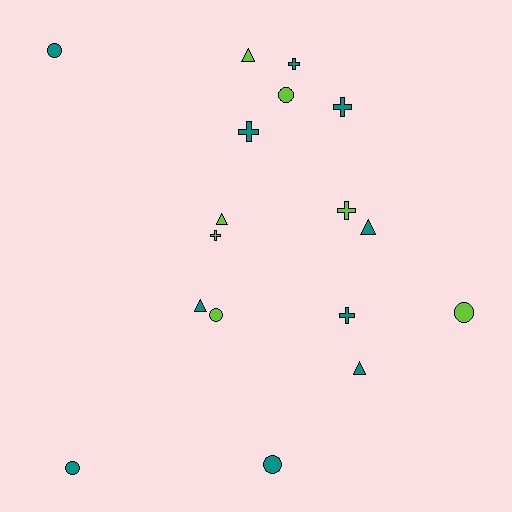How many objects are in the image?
There are 17 objects.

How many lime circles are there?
There are 3 lime circles.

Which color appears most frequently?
Teal, with 10 objects.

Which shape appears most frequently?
Cross, with 6 objects.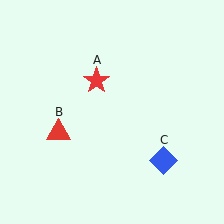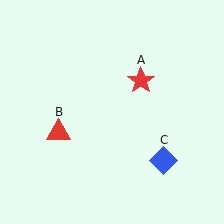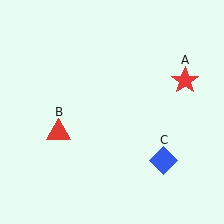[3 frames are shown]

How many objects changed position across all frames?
1 object changed position: red star (object A).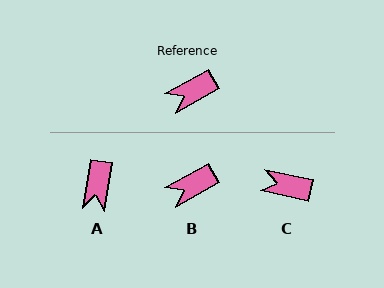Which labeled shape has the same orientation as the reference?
B.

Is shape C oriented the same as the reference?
No, it is off by about 42 degrees.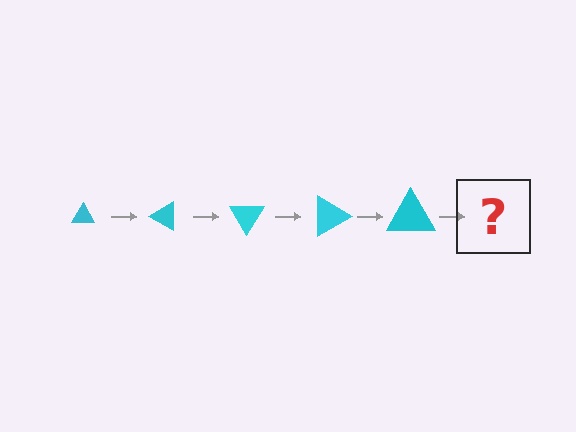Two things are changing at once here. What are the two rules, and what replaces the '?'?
The two rules are that the triangle grows larger each step and it rotates 30 degrees each step. The '?' should be a triangle, larger than the previous one and rotated 150 degrees from the start.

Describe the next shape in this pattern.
It should be a triangle, larger than the previous one and rotated 150 degrees from the start.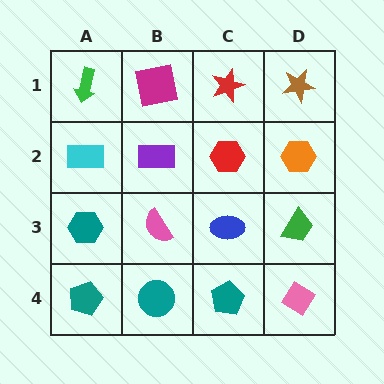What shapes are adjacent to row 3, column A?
A cyan rectangle (row 2, column A), a teal pentagon (row 4, column A), a pink semicircle (row 3, column B).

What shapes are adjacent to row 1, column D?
An orange hexagon (row 2, column D), a red star (row 1, column C).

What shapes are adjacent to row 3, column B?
A purple rectangle (row 2, column B), a teal circle (row 4, column B), a teal hexagon (row 3, column A), a blue ellipse (row 3, column C).